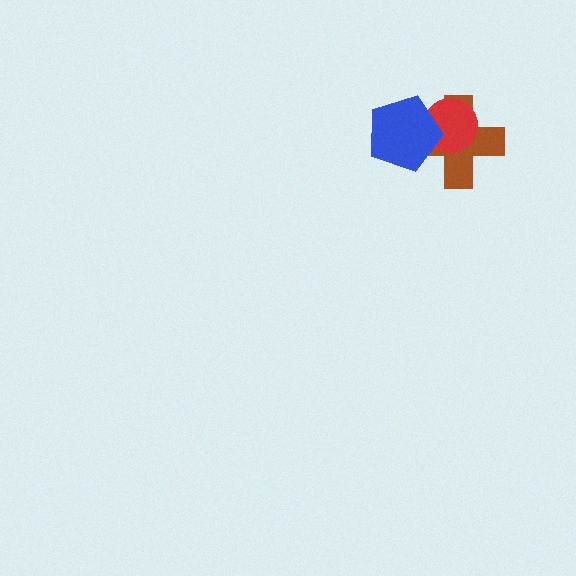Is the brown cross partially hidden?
Yes, it is partially covered by another shape.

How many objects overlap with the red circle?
2 objects overlap with the red circle.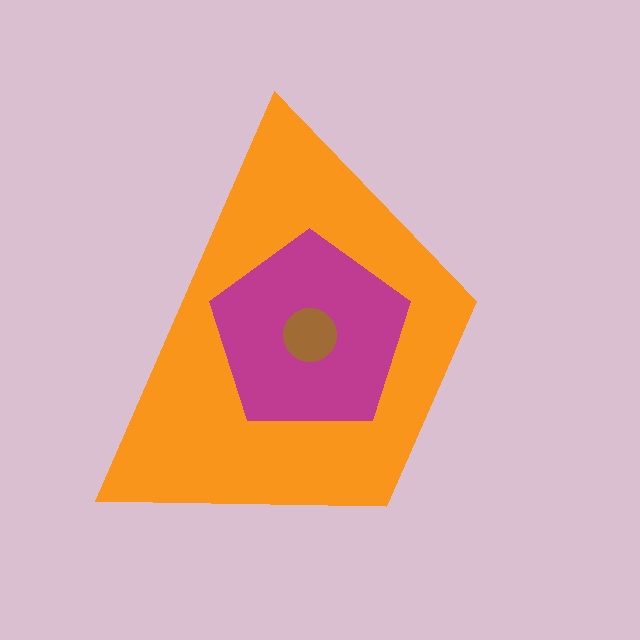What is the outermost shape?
The orange trapezoid.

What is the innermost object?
The brown circle.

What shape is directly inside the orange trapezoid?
The magenta pentagon.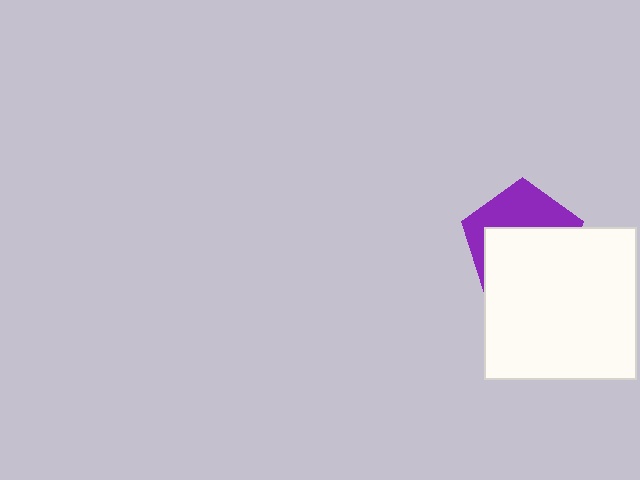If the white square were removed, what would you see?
You would see the complete purple pentagon.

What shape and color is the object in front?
The object in front is a white square.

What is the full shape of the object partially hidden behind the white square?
The partially hidden object is a purple pentagon.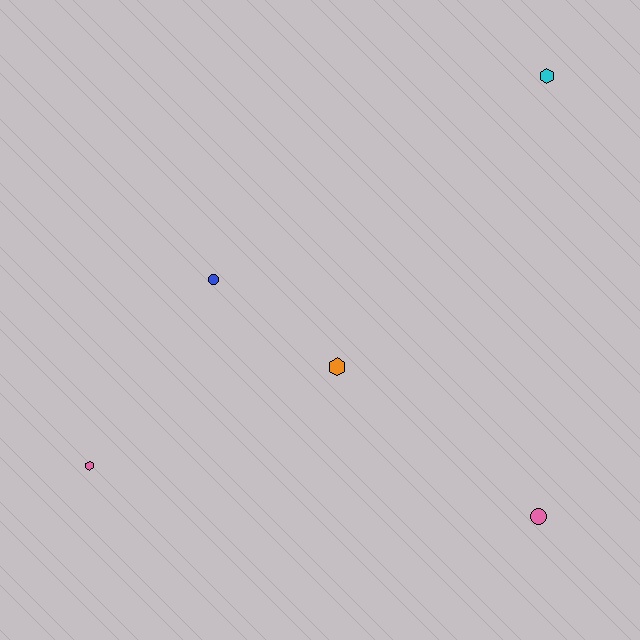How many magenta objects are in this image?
There are no magenta objects.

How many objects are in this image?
There are 5 objects.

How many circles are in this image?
There are 2 circles.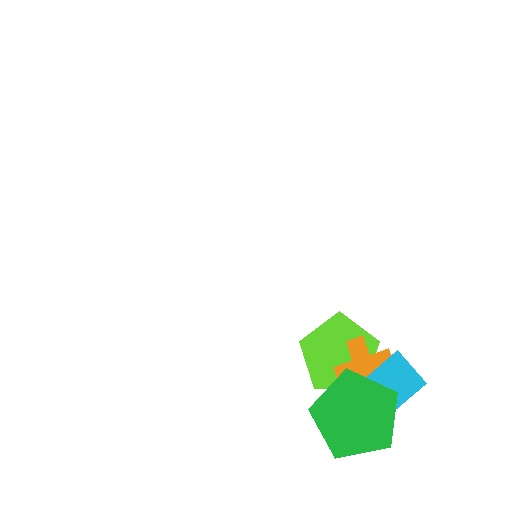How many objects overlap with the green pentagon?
3 objects overlap with the green pentagon.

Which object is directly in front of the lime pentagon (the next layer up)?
The orange cross is directly in front of the lime pentagon.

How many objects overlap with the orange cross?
3 objects overlap with the orange cross.